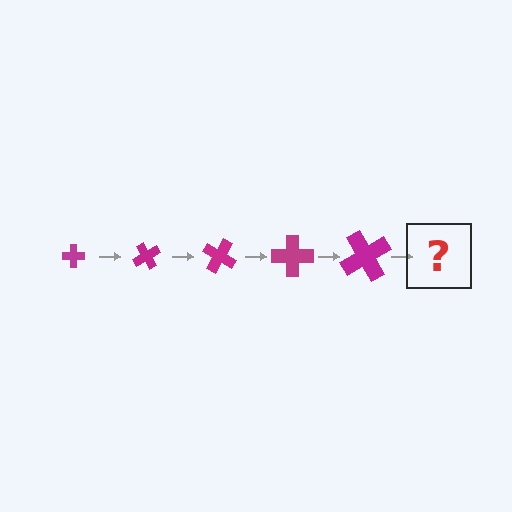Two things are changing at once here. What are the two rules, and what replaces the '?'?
The two rules are that the cross grows larger each step and it rotates 60 degrees each step. The '?' should be a cross, larger than the previous one and rotated 300 degrees from the start.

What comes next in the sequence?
The next element should be a cross, larger than the previous one and rotated 300 degrees from the start.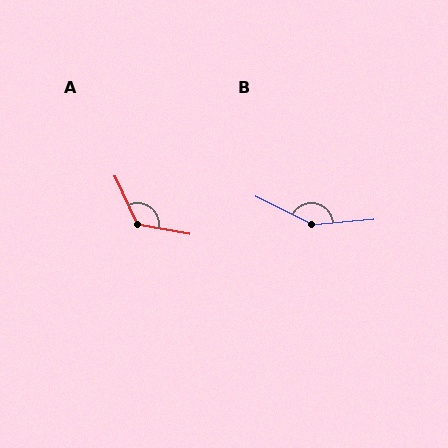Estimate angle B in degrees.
Approximately 148 degrees.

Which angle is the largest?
B, at approximately 148 degrees.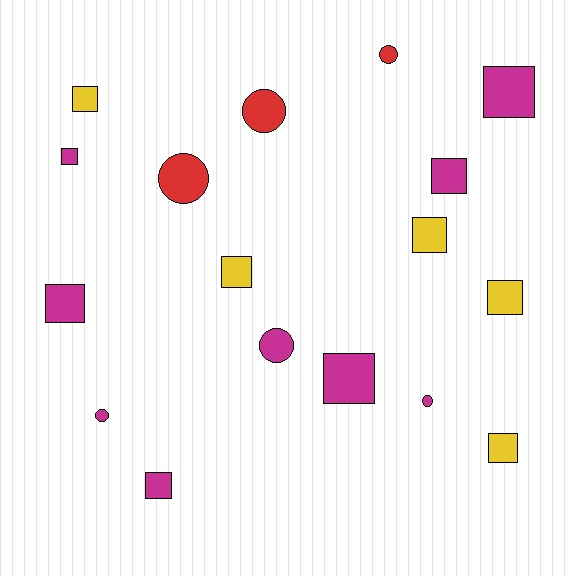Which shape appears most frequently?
Square, with 11 objects.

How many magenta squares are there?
There are 6 magenta squares.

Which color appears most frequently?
Magenta, with 9 objects.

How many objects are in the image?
There are 17 objects.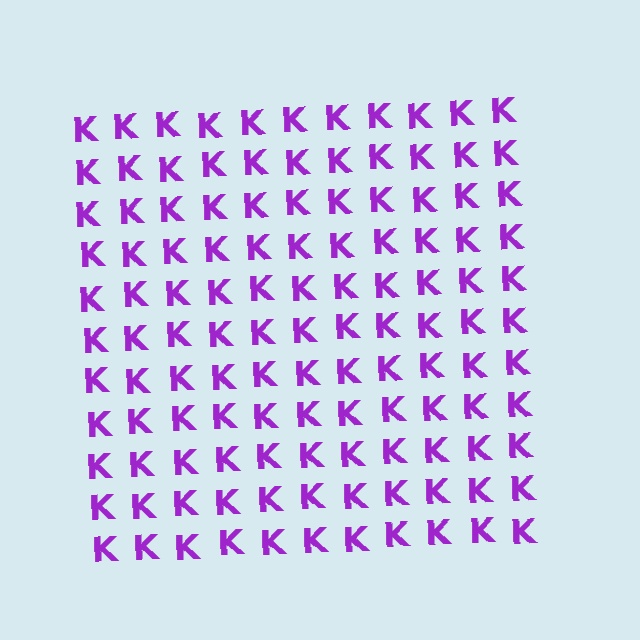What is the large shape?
The large shape is a square.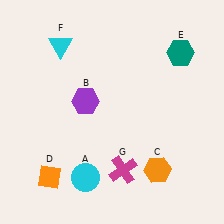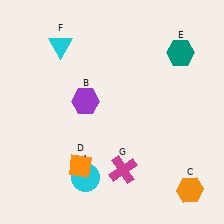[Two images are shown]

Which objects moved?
The objects that moved are: the orange hexagon (C), the orange diamond (D).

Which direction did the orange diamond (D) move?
The orange diamond (D) moved right.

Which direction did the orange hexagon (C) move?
The orange hexagon (C) moved right.